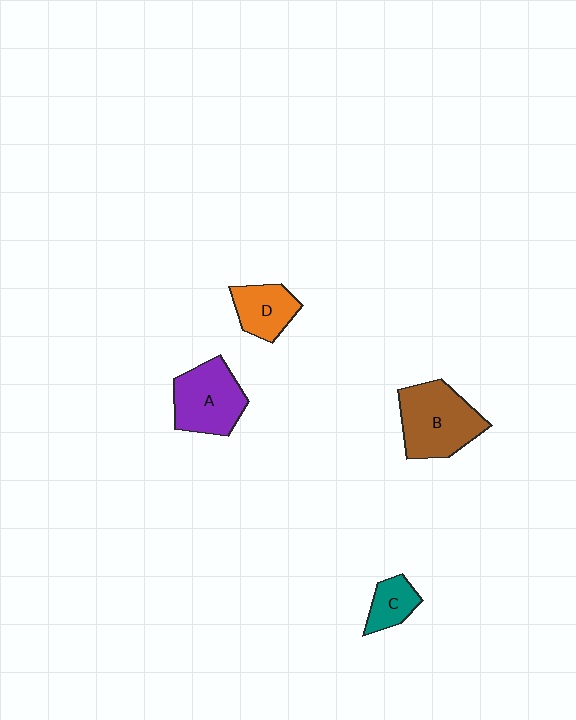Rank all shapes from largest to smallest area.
From largest to smallest: B (brown), A (purple), D (orange), C (teal).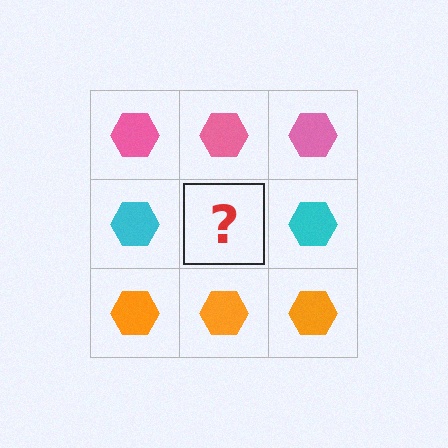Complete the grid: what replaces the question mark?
The question mark should be replaced with a cyan hexagon.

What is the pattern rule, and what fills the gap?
The rule is that each row has a consistent color. The gap should be filled with a cyan hexagon.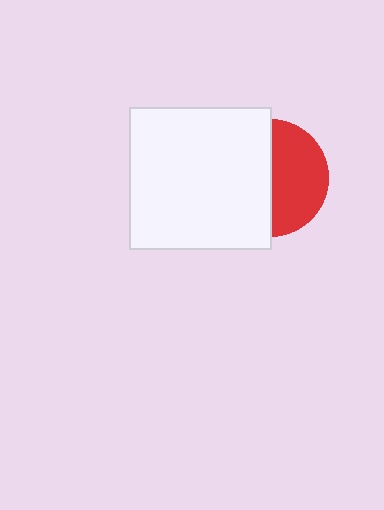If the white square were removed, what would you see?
You would see the complete red circle.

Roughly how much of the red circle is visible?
About half of it is visible (roughly 48%).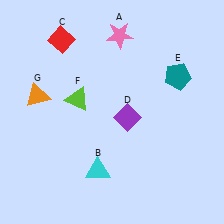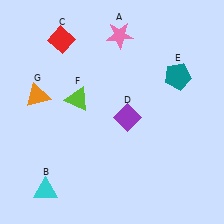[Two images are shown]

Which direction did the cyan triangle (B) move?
The cyan triangle (B) moved left.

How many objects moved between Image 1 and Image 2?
1 object moved between the two images.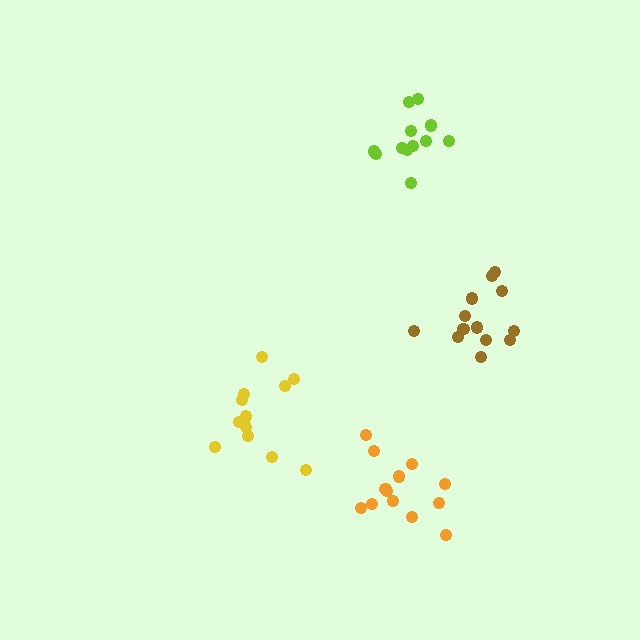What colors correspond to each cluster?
The clusters are colored: yellow, brown, orange, lime.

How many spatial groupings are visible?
There are 4 spatial groupings.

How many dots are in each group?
Group 1: 12 dots, Group 2: 13 dots, Group 3: 13 dots, Group 4: 12 dots (50 total).